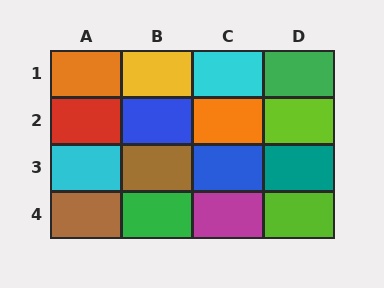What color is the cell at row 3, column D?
Teal.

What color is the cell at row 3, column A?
Cyan.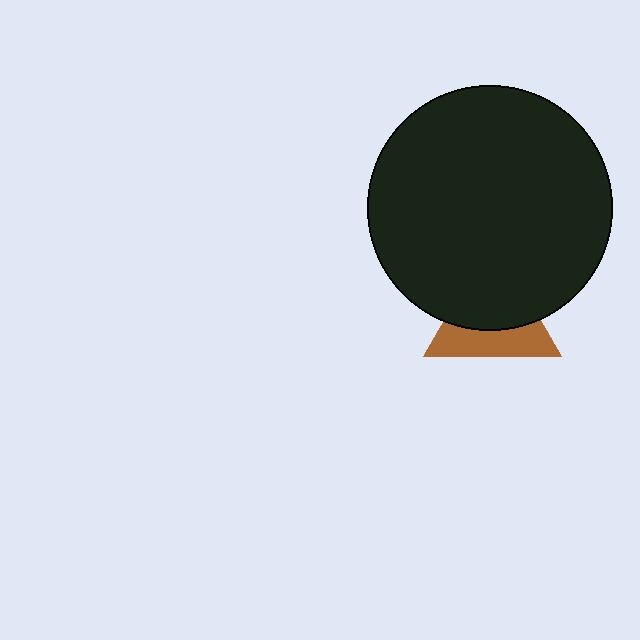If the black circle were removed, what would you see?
You would see the complete brown triangle.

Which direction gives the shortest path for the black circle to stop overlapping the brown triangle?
Moving up gives the shortest separation.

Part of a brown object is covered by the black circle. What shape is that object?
It is a triangle.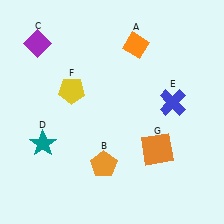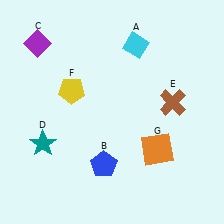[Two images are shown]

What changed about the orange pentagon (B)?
In Image 1, B is orange. In Image 2, it changed to blue.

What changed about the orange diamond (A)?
In Image 1, A is orange. In Image 2, it changed to cyan.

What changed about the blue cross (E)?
In Image 1, E is blue. In Image 2, it changed to brown.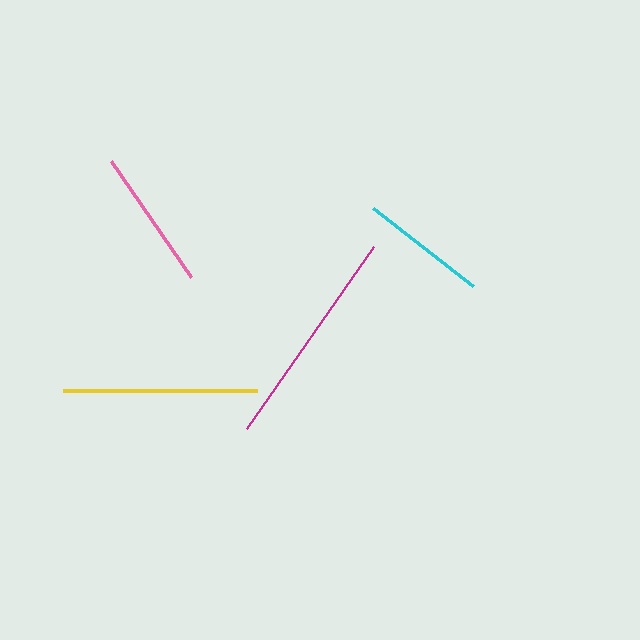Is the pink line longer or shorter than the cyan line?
The pink line is longer than the cyan line.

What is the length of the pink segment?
The pink segment is approximately 141 pixels long.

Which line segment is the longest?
The magenta line is the longest at approximately 222 pixels.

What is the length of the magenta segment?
The magenta segment is approximately 222 pixels long.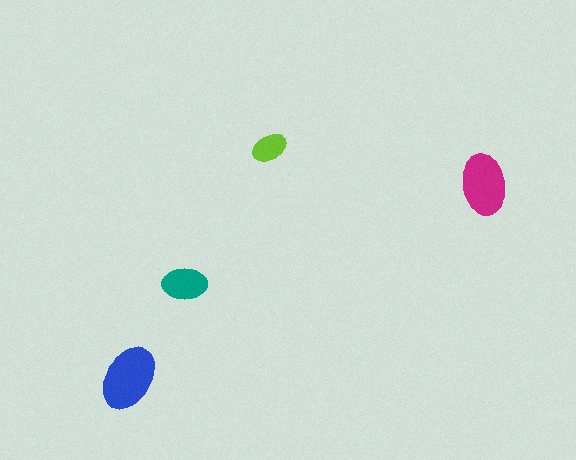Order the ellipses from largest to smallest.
the blue one, the magenta one, the teal one, the lime one.